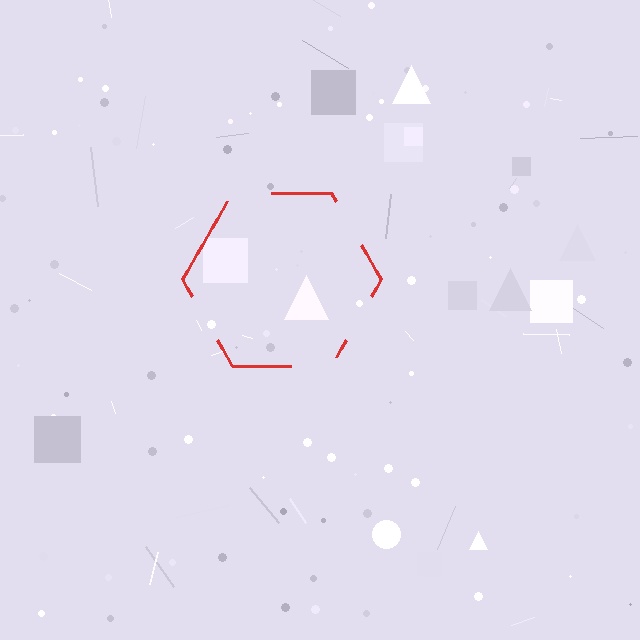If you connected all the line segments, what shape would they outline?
They would outline a hexagon.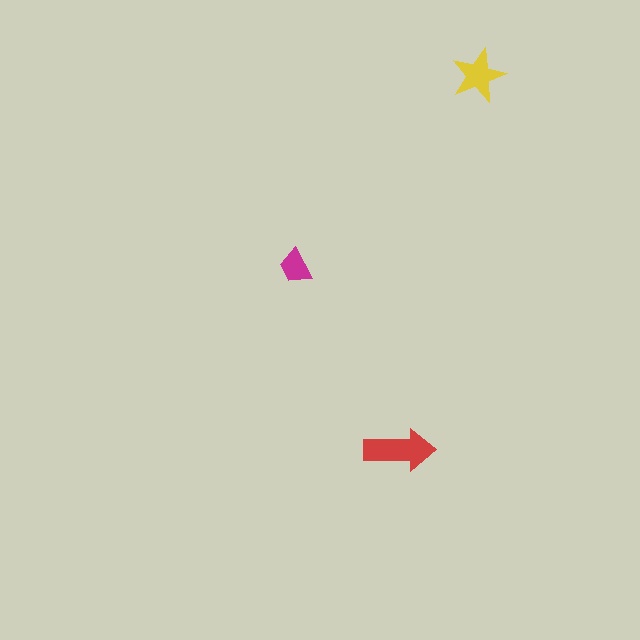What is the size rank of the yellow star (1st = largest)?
2nd.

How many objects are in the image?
There are 3 objects in the image.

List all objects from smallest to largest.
The magenta trapezoid, the yellow star, the red arrow.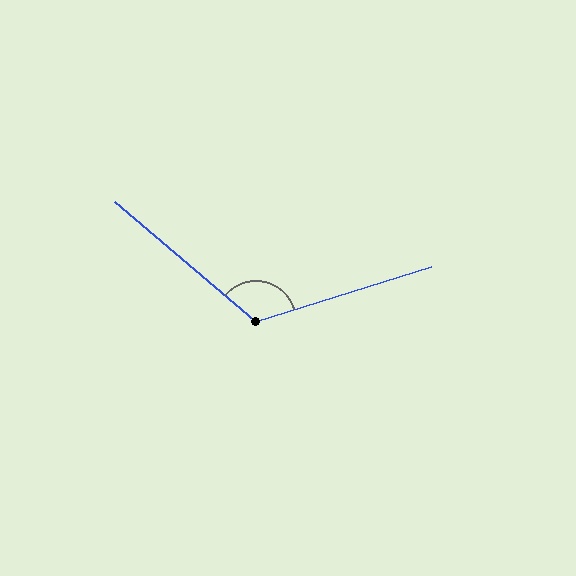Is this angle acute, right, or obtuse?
It is obtuse.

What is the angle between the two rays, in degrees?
Approximately 122 degrees.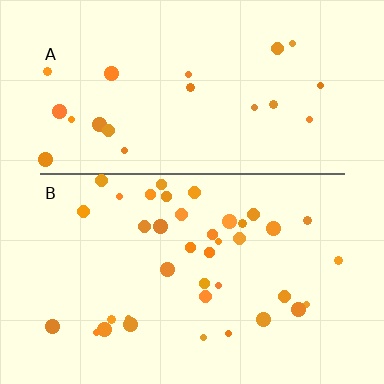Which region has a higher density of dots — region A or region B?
B (the bottom).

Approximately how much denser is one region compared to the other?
Approximately 1.8× — region B over region A.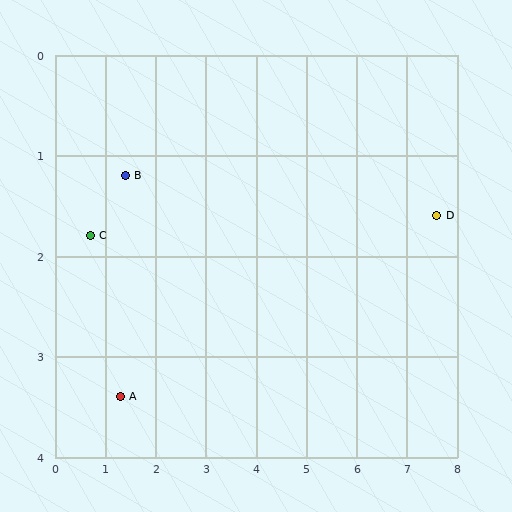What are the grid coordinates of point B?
Point B is at approximately (1.4, 1.2).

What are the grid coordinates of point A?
Point A is at approximately (1.3, 3.4).